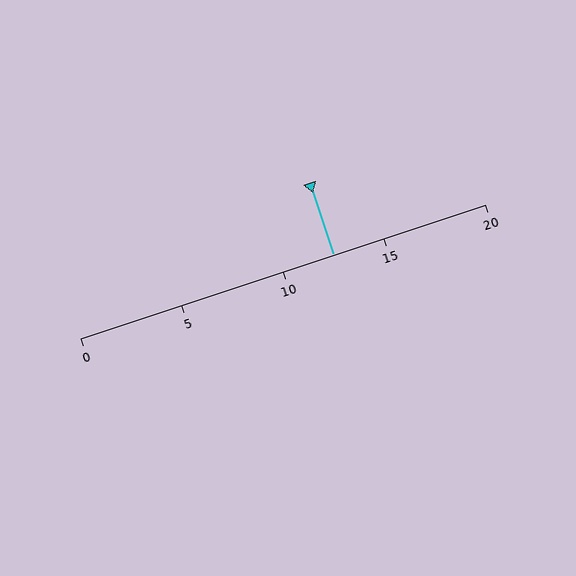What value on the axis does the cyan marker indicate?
The marker indicates approximately 12.5.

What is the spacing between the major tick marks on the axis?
The major ticks are spaced 5 apart.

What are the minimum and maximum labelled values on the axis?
The axis runs from 0 to 20.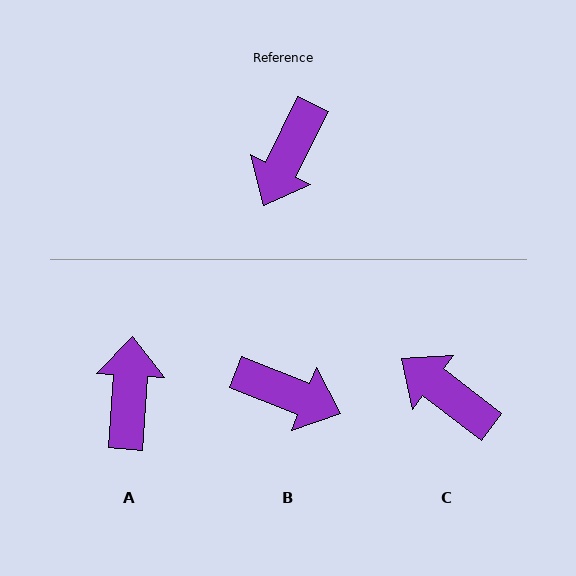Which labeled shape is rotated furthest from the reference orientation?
A, about 157 degrees away.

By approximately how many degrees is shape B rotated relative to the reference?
Approximately 95 degrees counter-clockwise.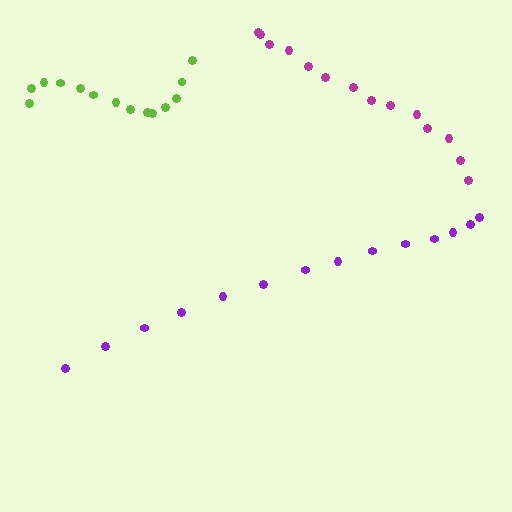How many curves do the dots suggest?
There are 3 distinct paths.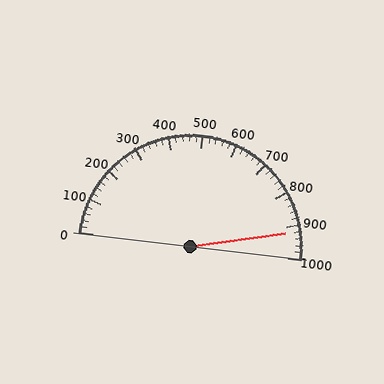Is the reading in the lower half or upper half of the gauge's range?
The reading is in the upper half of the range (0 to 1000).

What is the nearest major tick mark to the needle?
The nearest major tick mark is 900.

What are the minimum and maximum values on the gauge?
The gauge ranges from 0 to 1000.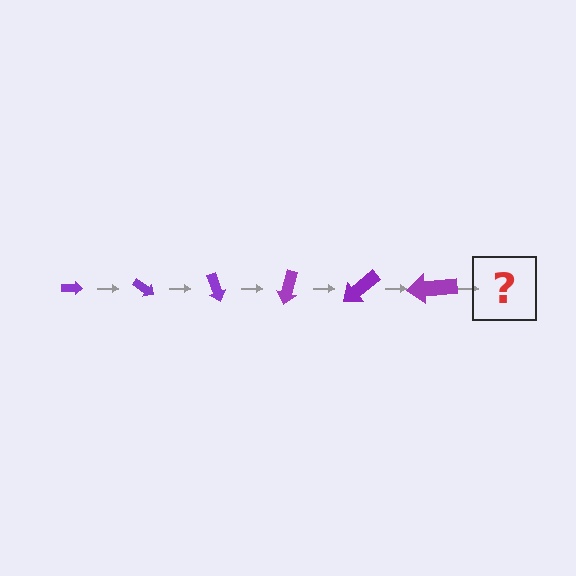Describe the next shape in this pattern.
It should be an arrow, larger than the previous one and rotated 210 degrees from the start.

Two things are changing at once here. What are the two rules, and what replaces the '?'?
The two rules are that the arrow grows larger each step and it rotates 35 degrees each step. The '?' should be an arrow, larger than the previous one and rotated 210 degrees from the start.